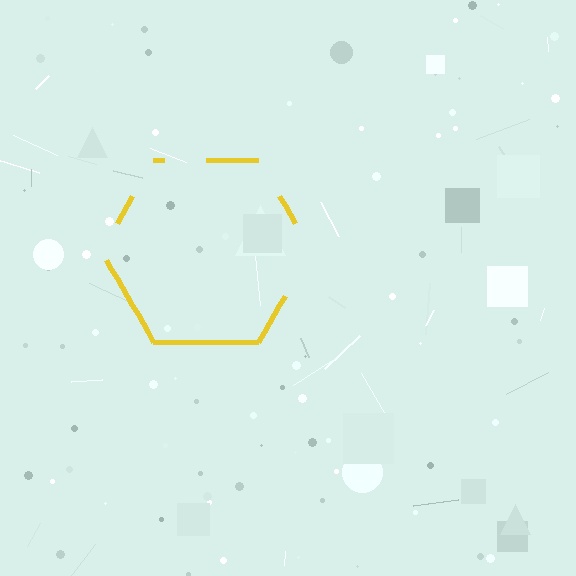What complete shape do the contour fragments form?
The contour fragments form a hexagon.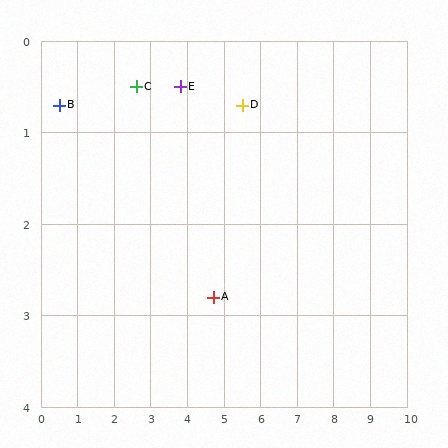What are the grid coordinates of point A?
Point A is at approximately (4.7, 2.8).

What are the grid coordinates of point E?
Point E is at approximately (3.8, 0.5).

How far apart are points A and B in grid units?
Points A and B are about 4.7 grid units apart.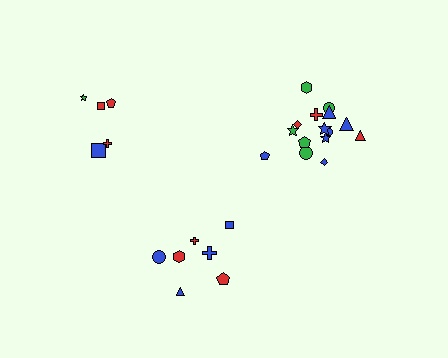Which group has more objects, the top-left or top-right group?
The top-right group.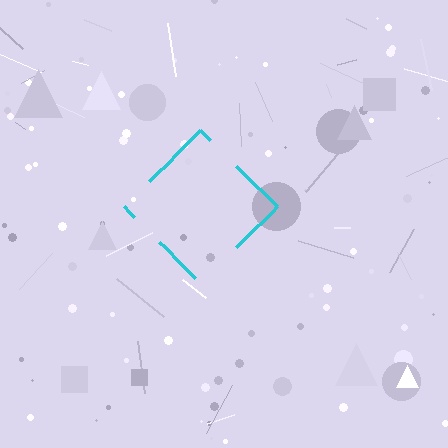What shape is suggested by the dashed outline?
The dashed outline suggests a diamond.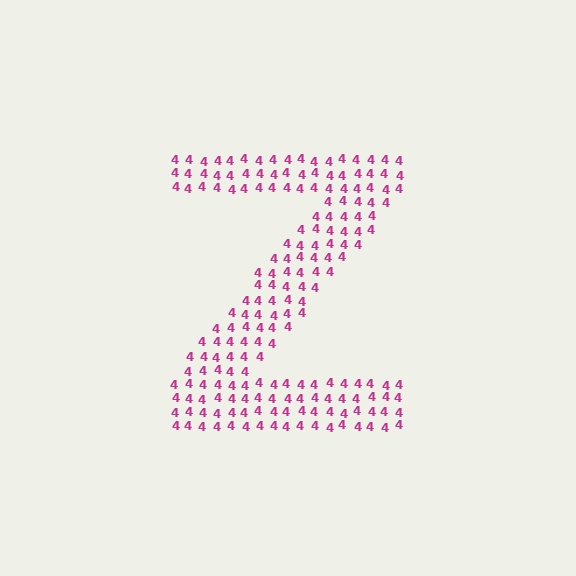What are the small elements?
The small elements are digit 4's.